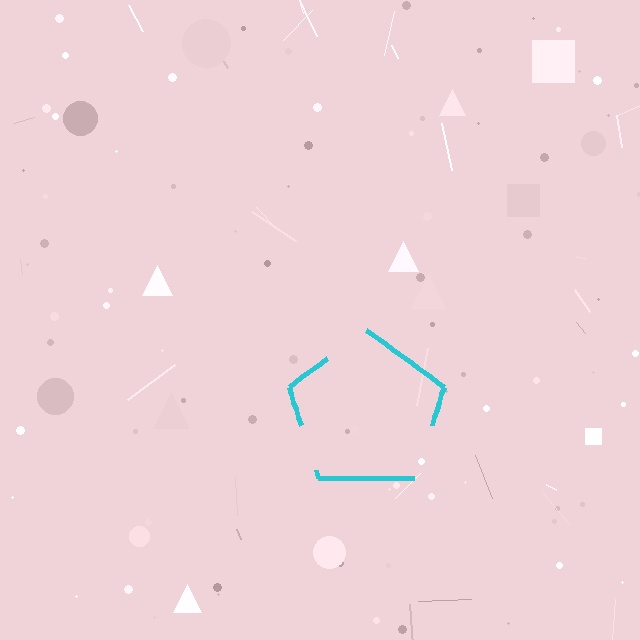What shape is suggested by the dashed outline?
The dashed outline suggests a pentagon.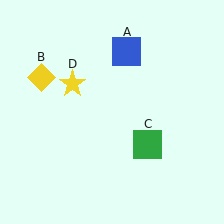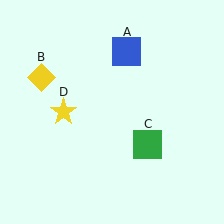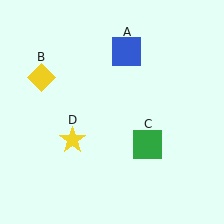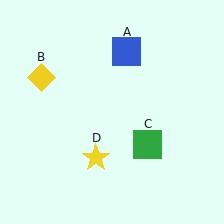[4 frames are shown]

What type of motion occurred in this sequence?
The yellow star (object D) rotated counterclockwise around the center of the scene.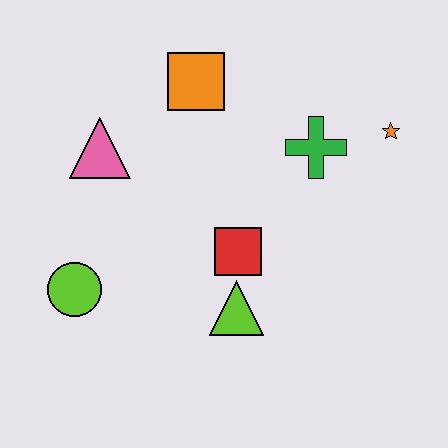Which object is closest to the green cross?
The orange star is closest to the green cross.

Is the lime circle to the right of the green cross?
No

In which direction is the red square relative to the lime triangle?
The red square is above the lime triangle.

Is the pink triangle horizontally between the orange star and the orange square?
No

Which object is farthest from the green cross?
The lime circle is farthest from the green cross.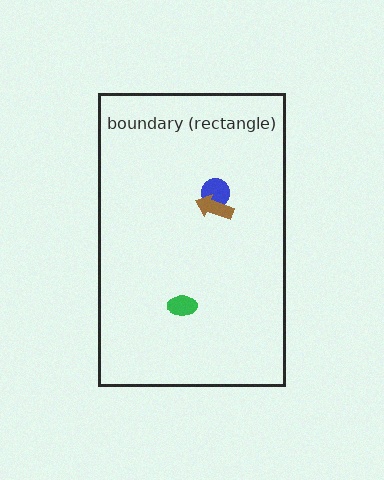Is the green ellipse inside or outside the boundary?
Inside.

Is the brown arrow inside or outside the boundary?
Inside.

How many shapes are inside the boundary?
3 inside, 0 outside.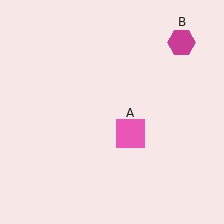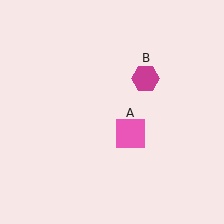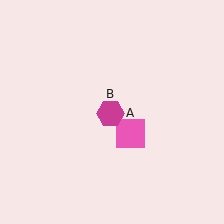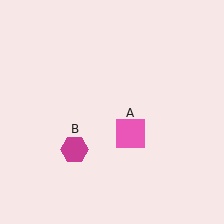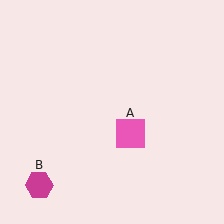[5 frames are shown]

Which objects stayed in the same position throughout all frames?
Pink square (object A) remained stationary.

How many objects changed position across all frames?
1 object changed position: magenta hexagon (object B).